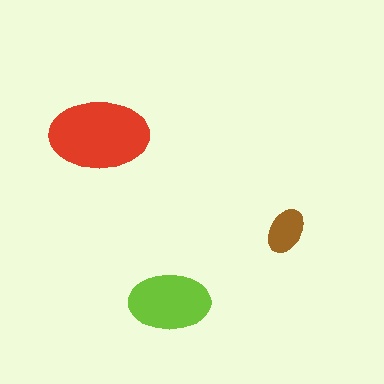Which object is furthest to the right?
The brown ellipse is rightmost.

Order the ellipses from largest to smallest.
the red one, the lime one, the brown one.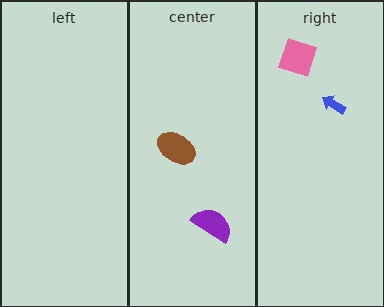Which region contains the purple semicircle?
The center region.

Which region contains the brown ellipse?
The center region.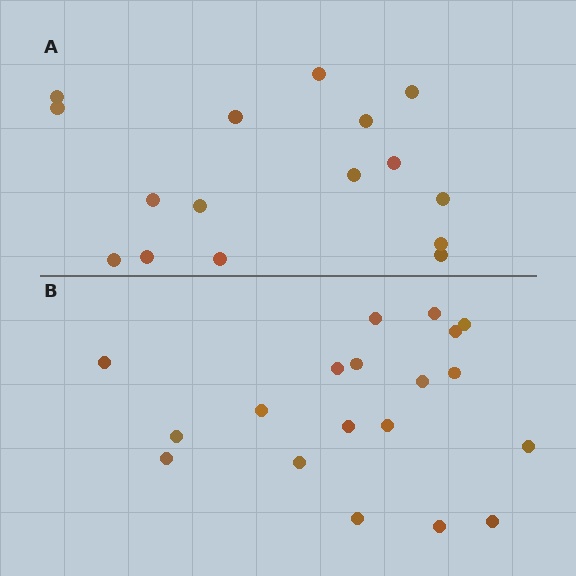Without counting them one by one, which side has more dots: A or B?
Region B (the bottom region) has more dots.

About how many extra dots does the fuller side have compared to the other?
Region B has just a few more — roughly 2 or 3 more dots than region A.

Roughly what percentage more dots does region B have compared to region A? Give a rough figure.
About 20% more.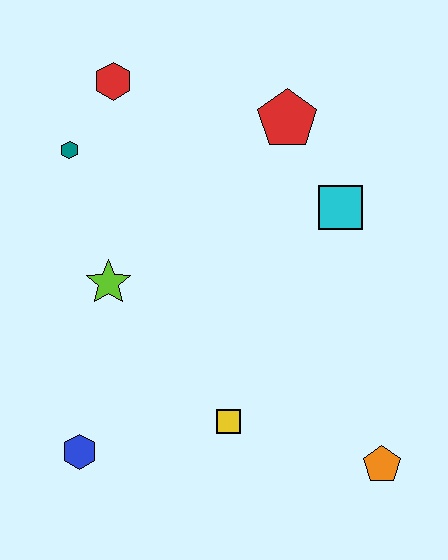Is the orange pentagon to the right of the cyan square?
Yes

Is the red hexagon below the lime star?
No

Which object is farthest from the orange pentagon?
The red hexagon is farthest from the orange pentagon.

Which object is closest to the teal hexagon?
The red hexagon is closest to the teal hexagon.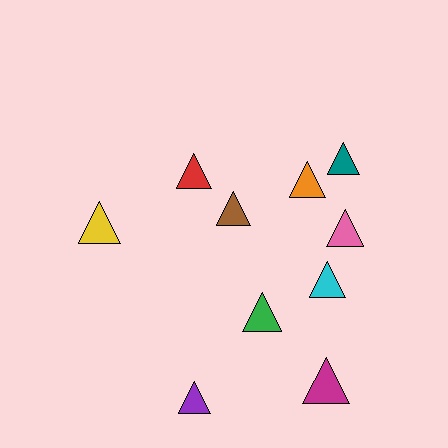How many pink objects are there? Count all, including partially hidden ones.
There is 1 pink object.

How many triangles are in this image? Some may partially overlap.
There are 10 triangles.